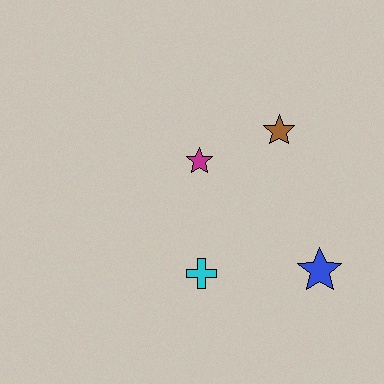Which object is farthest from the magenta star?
The blue star is farthest from the magenta star.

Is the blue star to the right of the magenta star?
Yes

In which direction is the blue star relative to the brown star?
The blue star is below the brown star.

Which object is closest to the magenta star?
The brown star is closest to the magenta star.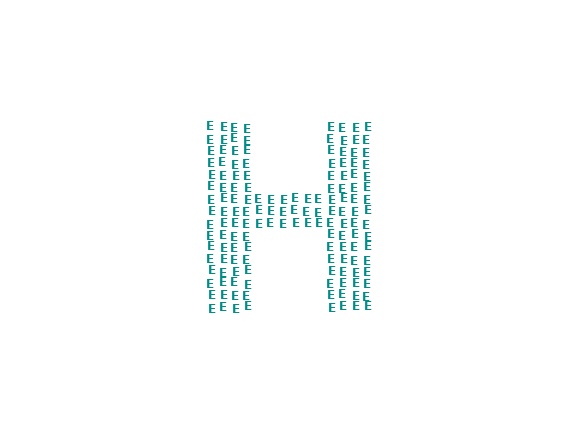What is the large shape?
The large shape is the letter H.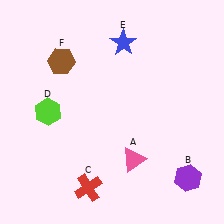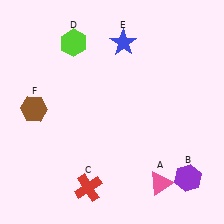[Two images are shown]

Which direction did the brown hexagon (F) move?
The brown hexagon (F) moved down.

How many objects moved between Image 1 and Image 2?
3 objects moved between the two images.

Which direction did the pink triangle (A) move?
The pink triangle (A) moved right.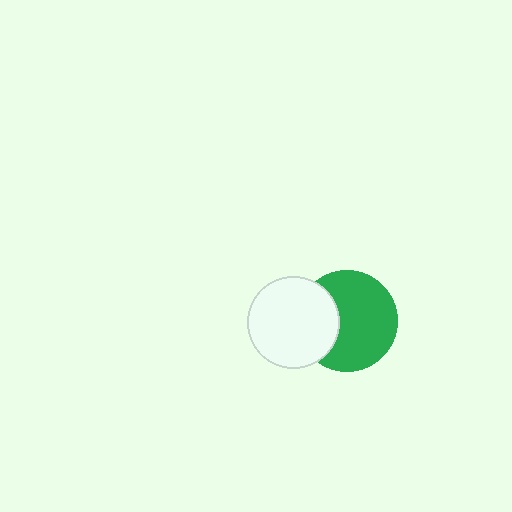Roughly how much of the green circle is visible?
Most of it is visible (roughly 69%).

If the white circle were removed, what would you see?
You would see the complete green circle.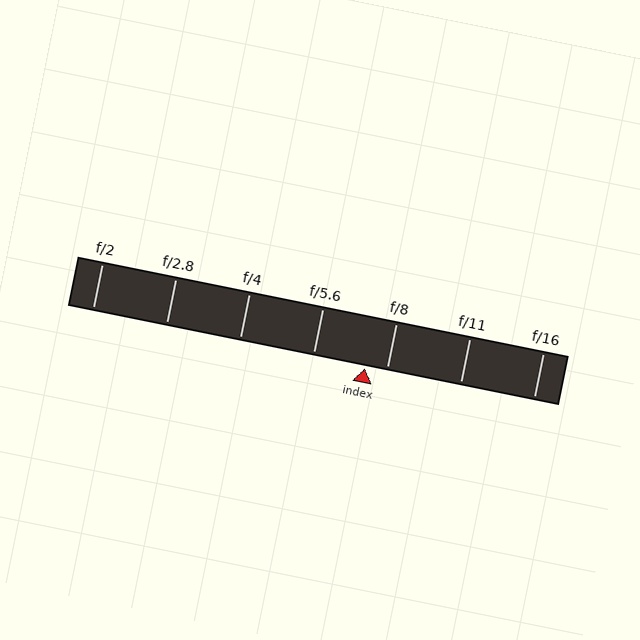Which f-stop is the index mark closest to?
The index mark is closest to f/8.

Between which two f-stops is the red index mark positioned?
The index mark is between f/5.6 and f/8.